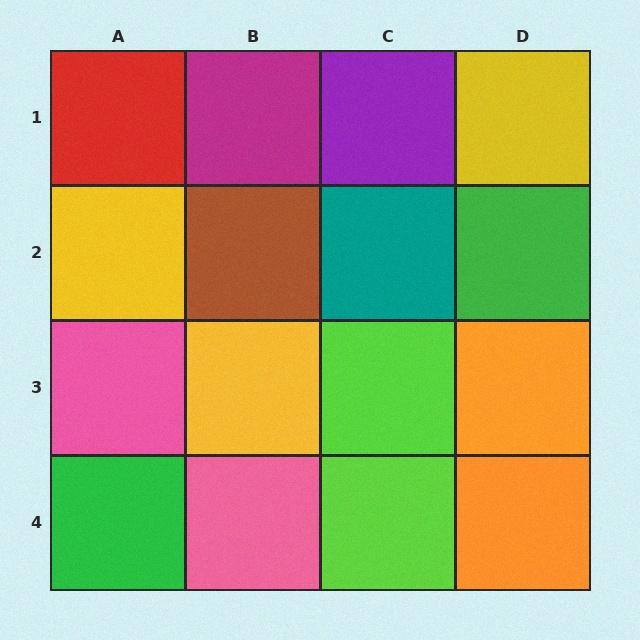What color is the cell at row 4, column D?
Orange.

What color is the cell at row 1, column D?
Yellow.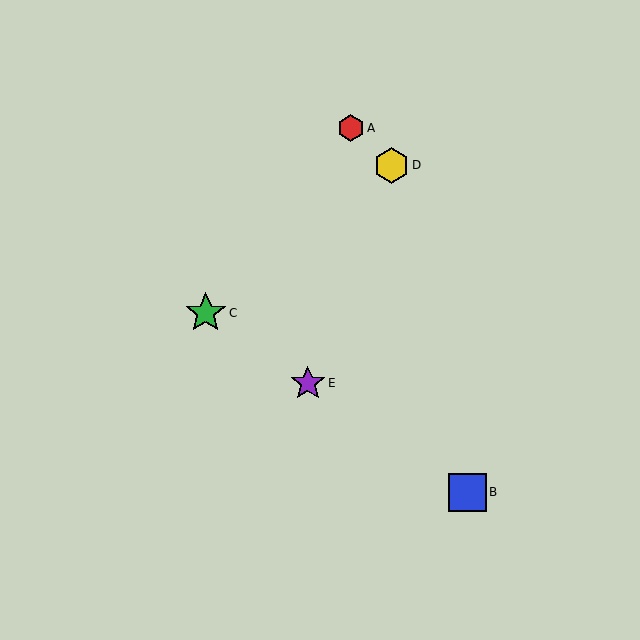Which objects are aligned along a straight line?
Objects B, C, E are aligned along a straight line.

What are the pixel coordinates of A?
Object A is at (351, 128).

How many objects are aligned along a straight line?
3 objects (B, C, E) are aligned along a straight line.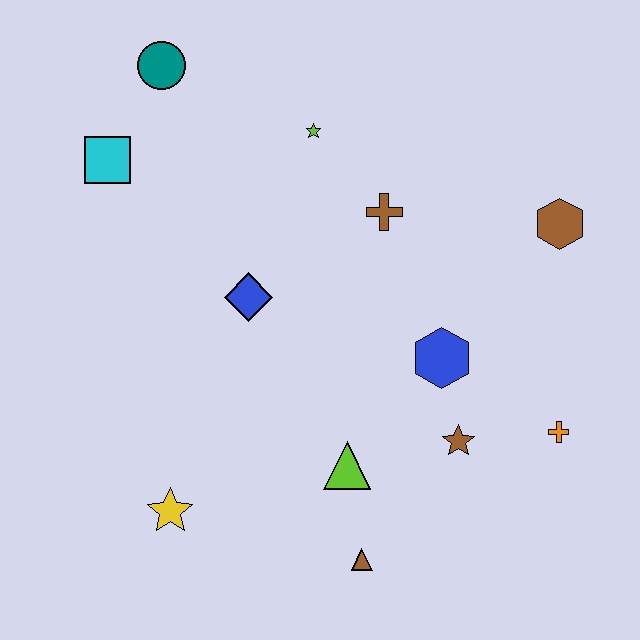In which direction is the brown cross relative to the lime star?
The brown cross is below the lime star.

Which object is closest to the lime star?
The brown cross is closest to the lime star.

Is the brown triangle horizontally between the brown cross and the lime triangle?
Yes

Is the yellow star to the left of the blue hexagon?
Yes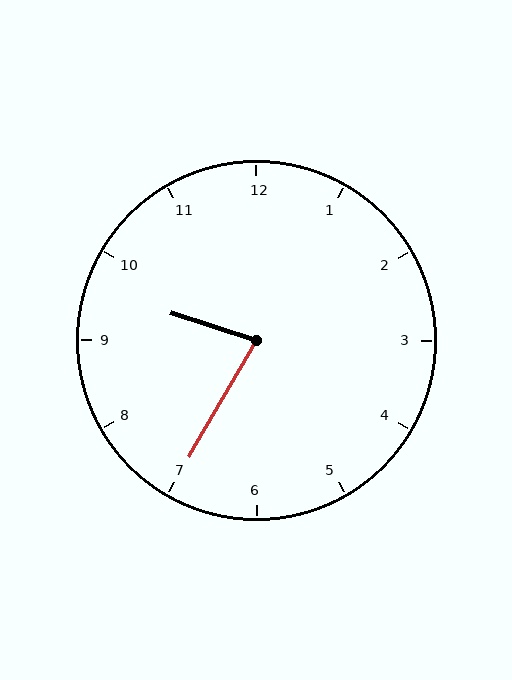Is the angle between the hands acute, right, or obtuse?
It is acute.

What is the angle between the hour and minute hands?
Approximately 78 degrees.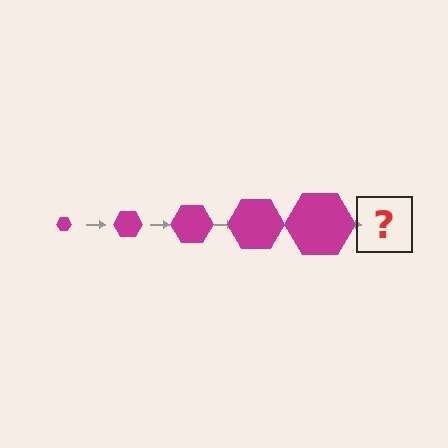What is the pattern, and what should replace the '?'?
The pattern is that the hexagon gets progressively larger each step. The '?' should be a magenta hexagon, larger than the previous one.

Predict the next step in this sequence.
The next step is a magenta hexagon, larger than the previous one.